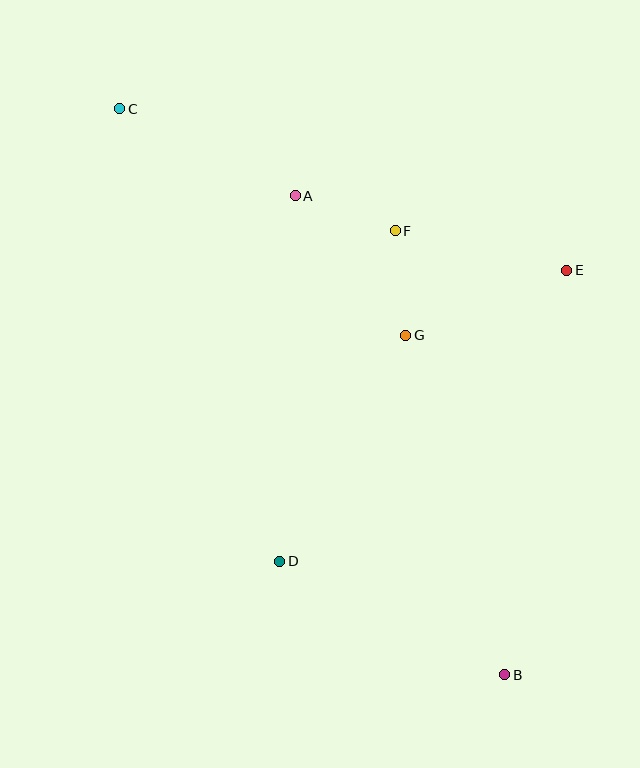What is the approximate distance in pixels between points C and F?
The distance between C and F is approximately 301 pixels.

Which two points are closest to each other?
Points F and G are closest to each other.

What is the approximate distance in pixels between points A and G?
The distance between A and G is approximately 178 pixels.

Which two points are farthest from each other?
Points B and C are farthest from each other.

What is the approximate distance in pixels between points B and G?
The distance between B and G is approximately 353 pixels.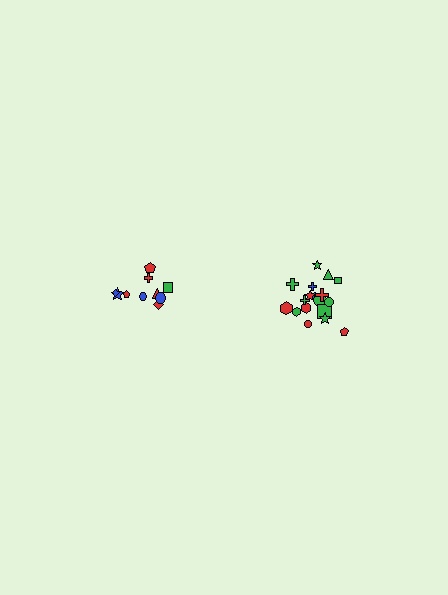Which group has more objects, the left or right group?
The right group.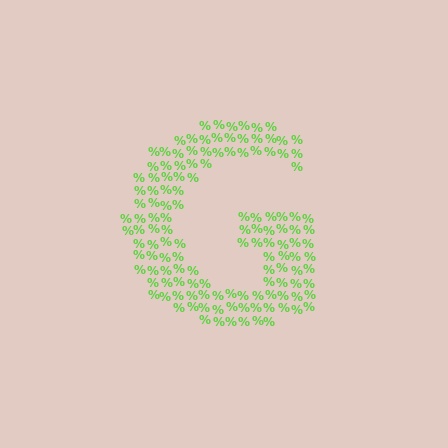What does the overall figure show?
The overall figure shows the letter G.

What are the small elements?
The small elements are percent signs.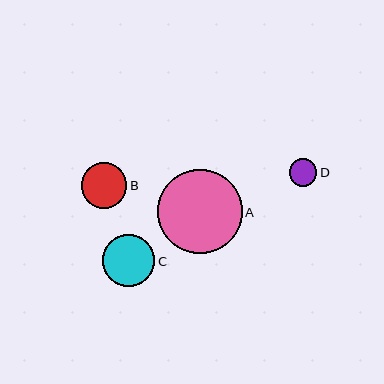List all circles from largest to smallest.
From largest to smallest: A, C, B, D.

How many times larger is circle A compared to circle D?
Circle A is approximately 3.1 times the size of circle D.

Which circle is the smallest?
Circle D is the smallest with a size of approximately 28 pixels.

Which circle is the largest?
Circle A is the largest with a size of approximately 85 pixels.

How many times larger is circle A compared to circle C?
Circle A is approximately 1.6 times the size of circle C.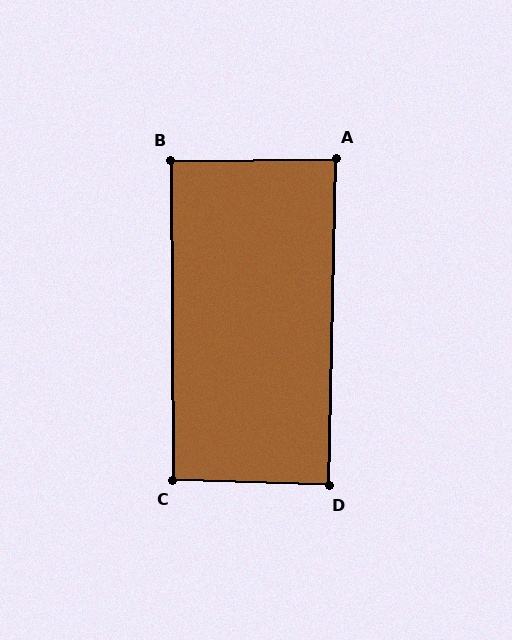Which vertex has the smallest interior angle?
A, at approximately 88 degrees.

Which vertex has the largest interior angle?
C, at approximately 92 degrees.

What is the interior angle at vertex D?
Approximately 90 degrees (approximately right).